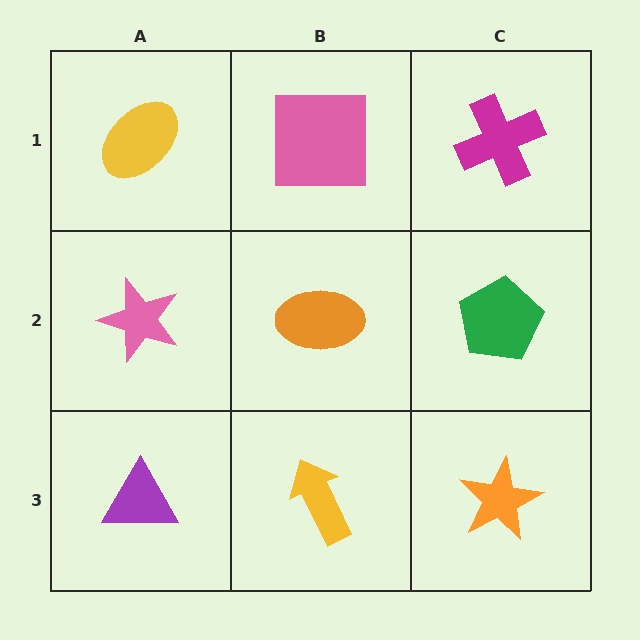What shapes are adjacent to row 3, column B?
An orange ellipse (row 2, column B), a purple triangle (row 3, column A), an orange star (row 3, column C).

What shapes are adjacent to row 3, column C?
A green pentagon (row 2, column C), a yellow arrow (row 3, column B).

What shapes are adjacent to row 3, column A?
A pink star (row 2, column A), a yellow arrow (row 3, column B).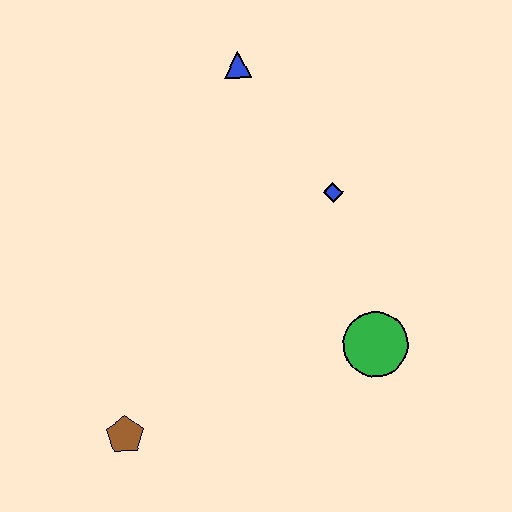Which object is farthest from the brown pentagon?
The blue triangle is farthest from the brown pentagon.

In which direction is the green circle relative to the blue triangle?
The green circle is below the blue triangle.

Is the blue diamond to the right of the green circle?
No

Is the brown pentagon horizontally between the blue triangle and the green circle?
No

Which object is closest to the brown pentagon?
The green circle is closest to the brown pentagon.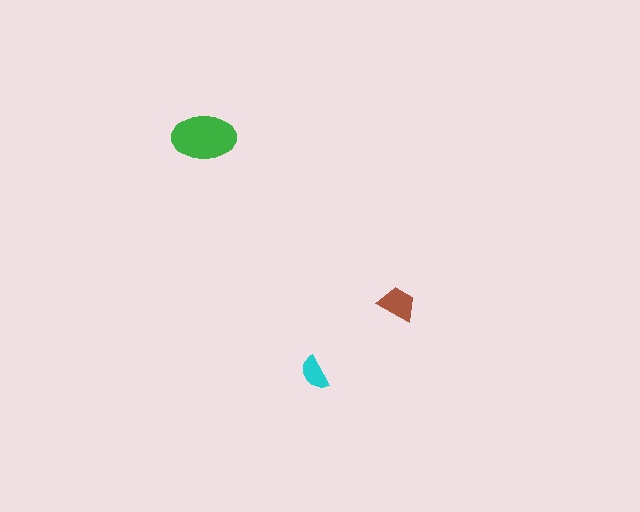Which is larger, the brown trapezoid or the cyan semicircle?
The brown trapezoid.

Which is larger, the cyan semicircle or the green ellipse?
The green ellipse.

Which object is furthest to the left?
The green ellipse is leftmost.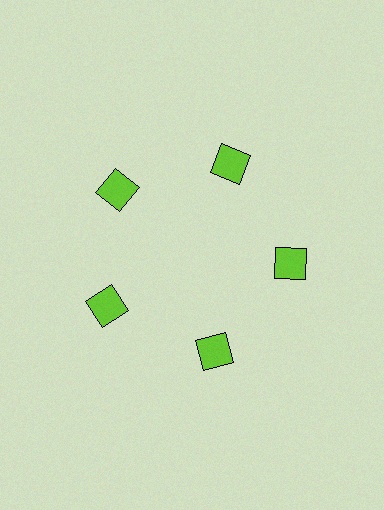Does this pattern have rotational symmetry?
Yes, this pattern has 5-fold rotational symmetry. It looks the same after rotating 72 degrees around the center.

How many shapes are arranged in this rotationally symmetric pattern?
There are 5 shapes, arranged in 5 groups of 1.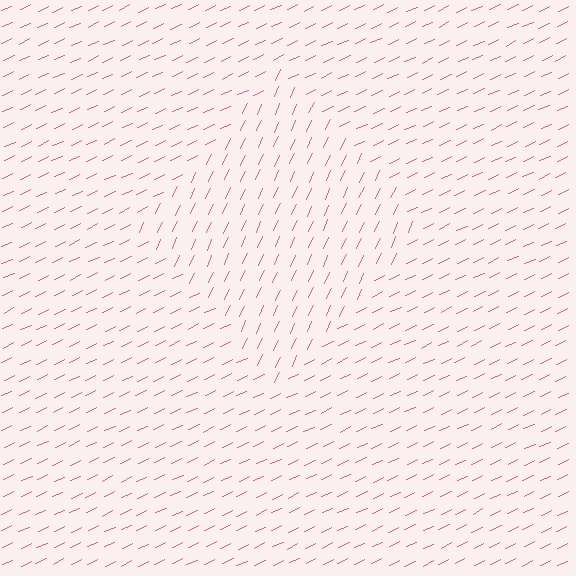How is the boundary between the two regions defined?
The boundary is defined purely by a change in line orientation (approximately 40 degrees difference). All lines are the same color and thickness.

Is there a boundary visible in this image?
Yes, there is a texture boundary formed by a change in line orientation.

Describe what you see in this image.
The image is filled with small pink line segments. A diamond region in the image has lines oriented differently from the surrounding lines, creating a visible texture boundary.